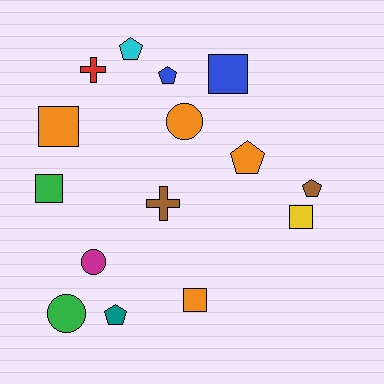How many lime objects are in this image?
There are no lime objects.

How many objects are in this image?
There are 15 objects.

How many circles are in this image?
There are 3 circles.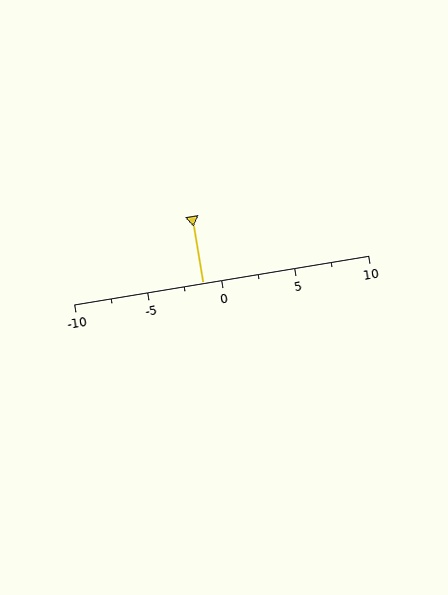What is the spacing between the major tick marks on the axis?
The major ticks are spaced 5 apart.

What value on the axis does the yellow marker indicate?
The marker indicates approximately -1.2.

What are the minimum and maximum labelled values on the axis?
The axis runs from -10 to 10.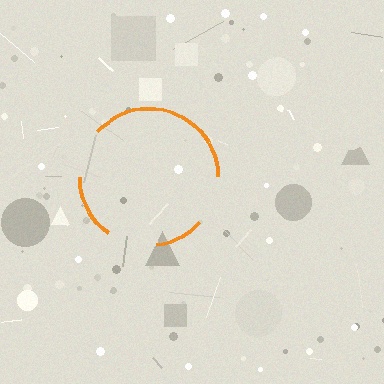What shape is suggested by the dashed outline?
The dashed outline suggests a circle.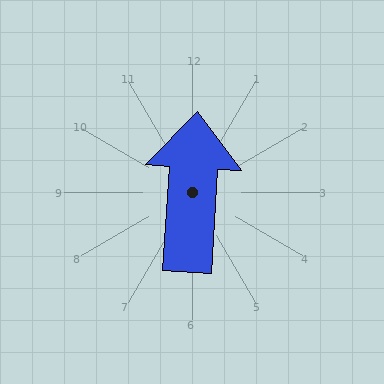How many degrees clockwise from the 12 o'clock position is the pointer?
Approximately 4 degrees.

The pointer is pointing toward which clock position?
Roughly 12 o'clock.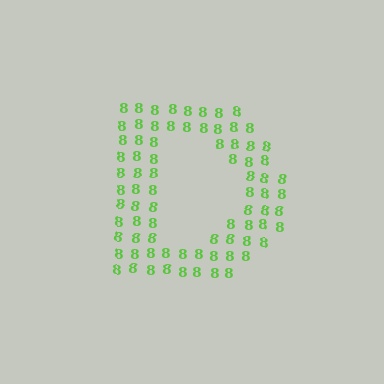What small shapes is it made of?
It is made of small digit 8's.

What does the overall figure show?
The overall figure shows the letter D.